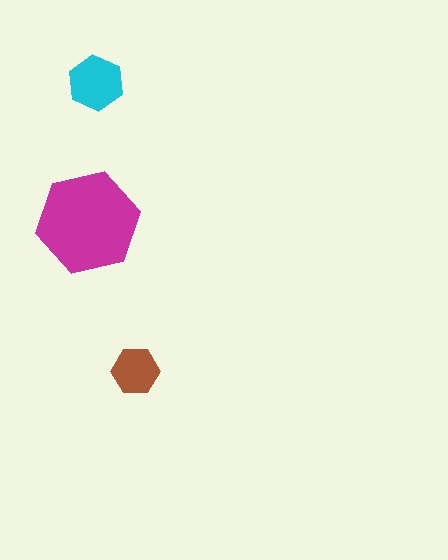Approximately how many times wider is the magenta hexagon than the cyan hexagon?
About 2 times wider.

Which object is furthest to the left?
The magenta hexagon is leftmost.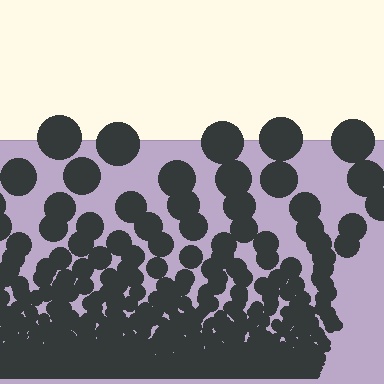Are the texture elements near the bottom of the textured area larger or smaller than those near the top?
Smaller. The gradient is inverted — elements near the bottom are smaller and denser.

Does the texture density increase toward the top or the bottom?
Density increases toward the bottom.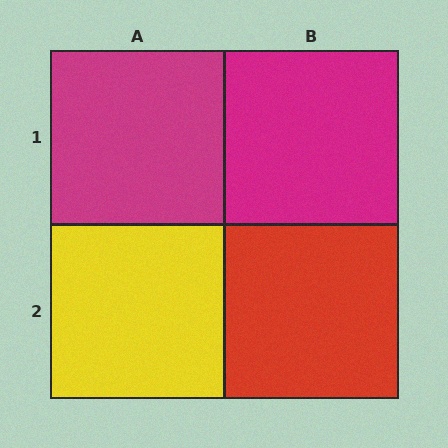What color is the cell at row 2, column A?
Yellow.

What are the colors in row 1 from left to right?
Magenta, magenta.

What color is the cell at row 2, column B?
Red.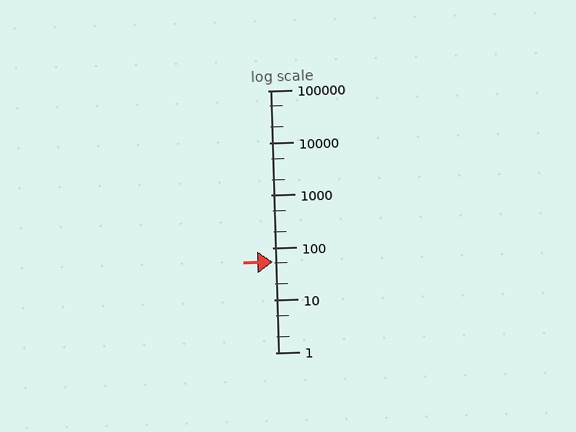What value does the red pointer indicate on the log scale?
The pointer indicates approximately 54.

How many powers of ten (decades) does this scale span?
The scale spans 5 decades, from 1 to 100000.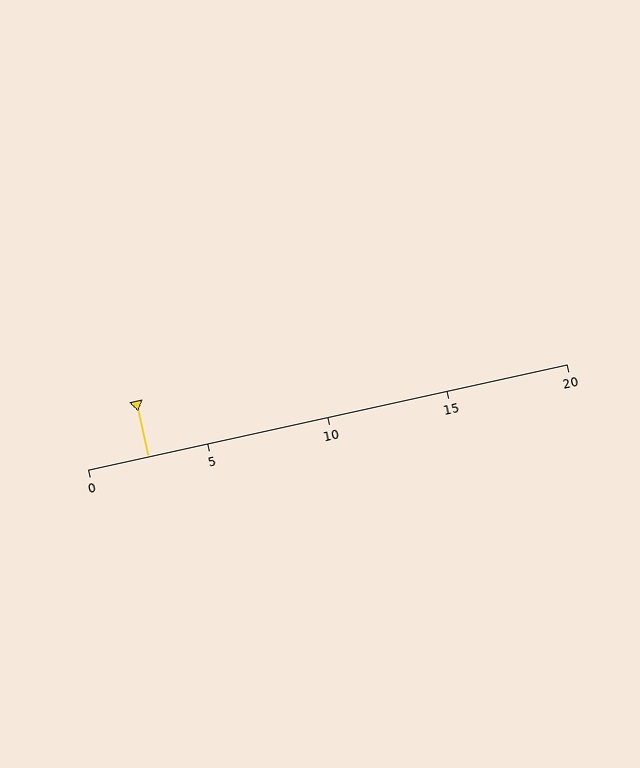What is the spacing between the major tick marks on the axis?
The major ticks are spaced 5 apart.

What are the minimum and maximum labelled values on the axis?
The axis runs from 0 to 20.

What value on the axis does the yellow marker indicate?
The marker indicates approximately 2.5.